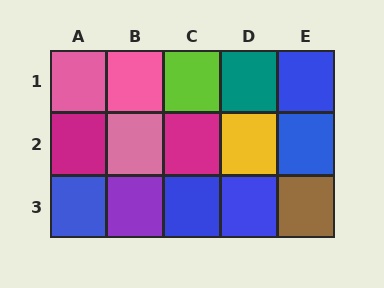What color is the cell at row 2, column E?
Blue.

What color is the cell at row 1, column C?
Lime.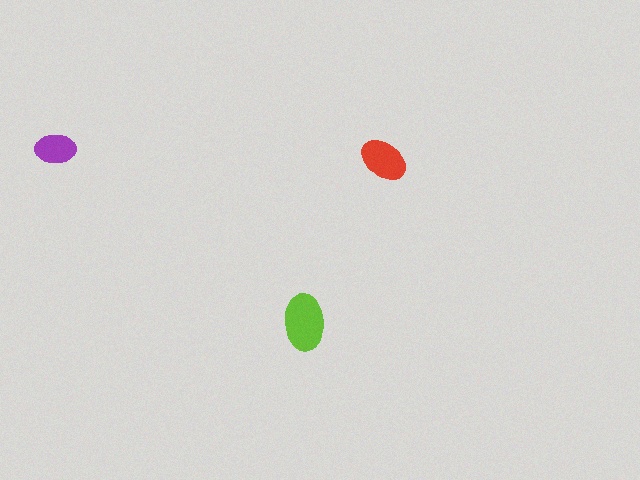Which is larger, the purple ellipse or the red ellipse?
The red one.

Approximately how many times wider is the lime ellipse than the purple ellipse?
About 1.5 times wider.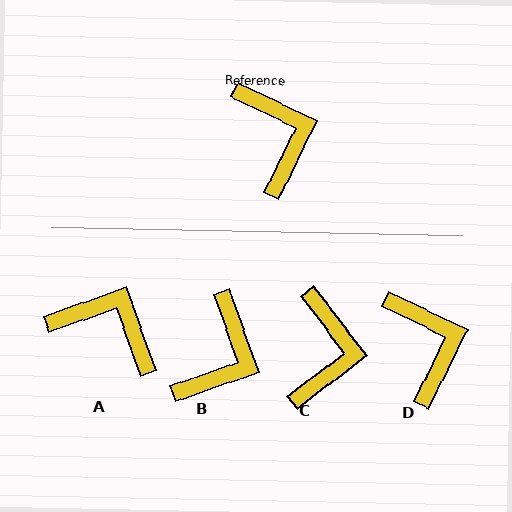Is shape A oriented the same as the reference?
No, it is off by about 45 degrees.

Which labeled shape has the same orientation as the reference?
D.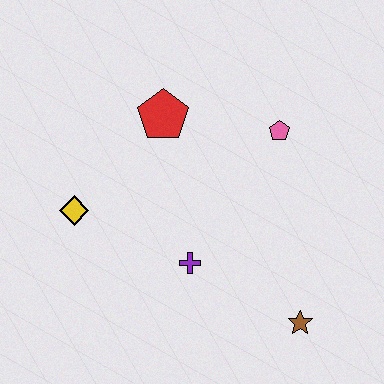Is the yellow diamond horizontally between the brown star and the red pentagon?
No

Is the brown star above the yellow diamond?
No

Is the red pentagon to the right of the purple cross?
No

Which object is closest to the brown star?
The purple cross is closest to the brown star.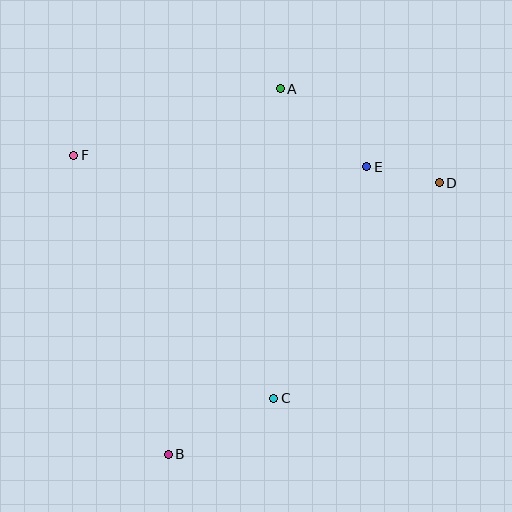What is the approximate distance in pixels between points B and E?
The distance between B and E is approximately 349 pixels.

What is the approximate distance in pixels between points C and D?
The distance between C and D is approximately 272 pixels.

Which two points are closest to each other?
Points D and E are closest to each other.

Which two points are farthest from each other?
Points B and D are farthest from each other.